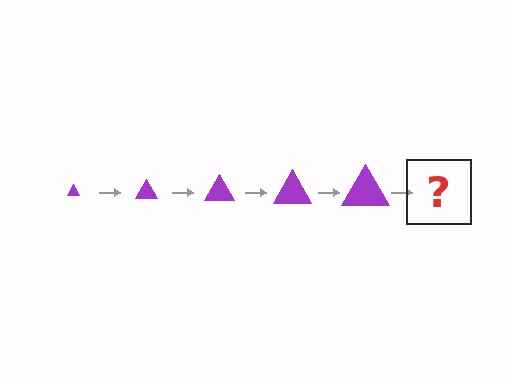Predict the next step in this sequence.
The next step is a purple triangle, larger than the previous one.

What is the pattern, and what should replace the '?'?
The pattern is that the triangle gets progressively larger each step. The '?' should be a purple triangle, larger than the previous one.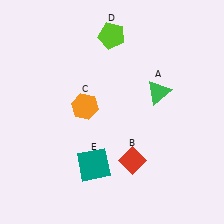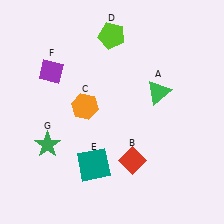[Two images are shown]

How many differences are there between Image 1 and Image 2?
There are 2 differences between the two images.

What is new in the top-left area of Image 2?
A purple diamond (F) was added in the top-left area of Image 2.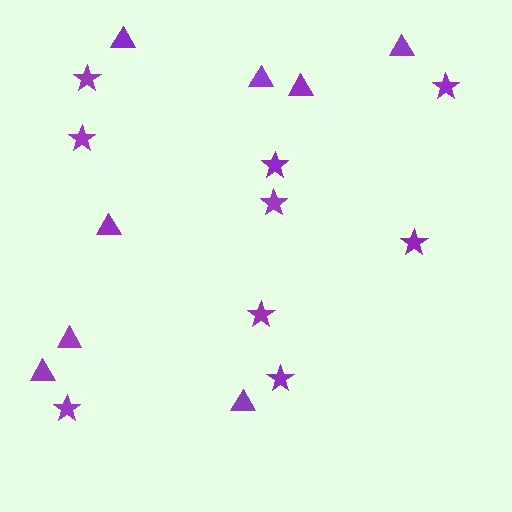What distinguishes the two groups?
There are 2 groups: one group of stars (9) and one group of triangles (8).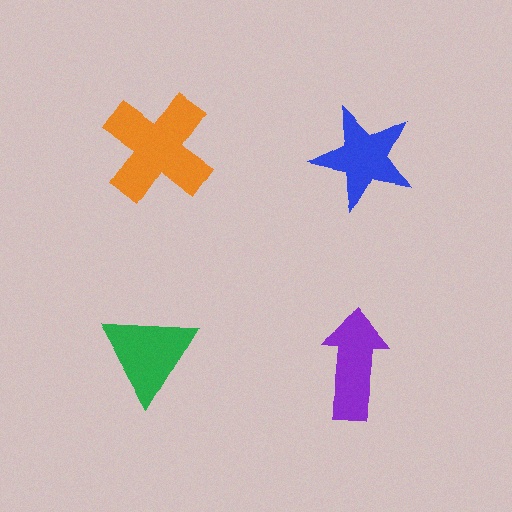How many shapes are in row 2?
2 shapes.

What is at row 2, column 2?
A purple arrow.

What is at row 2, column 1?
A green triangle.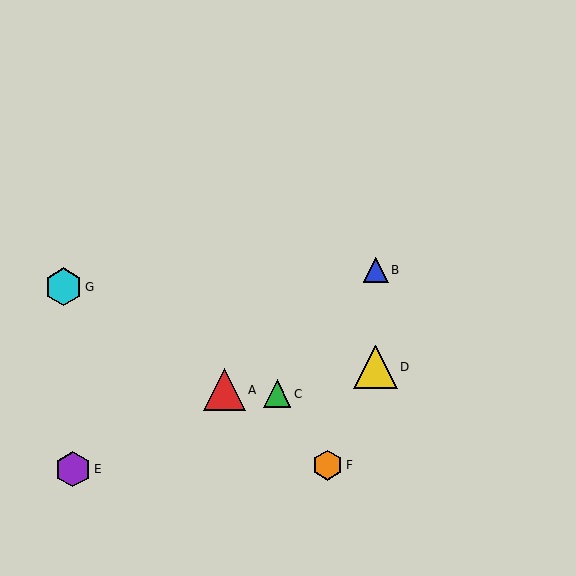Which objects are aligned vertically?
Objects B, D are aligned vertically.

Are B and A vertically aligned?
No, B is at x≈376 and A is at x≈224.